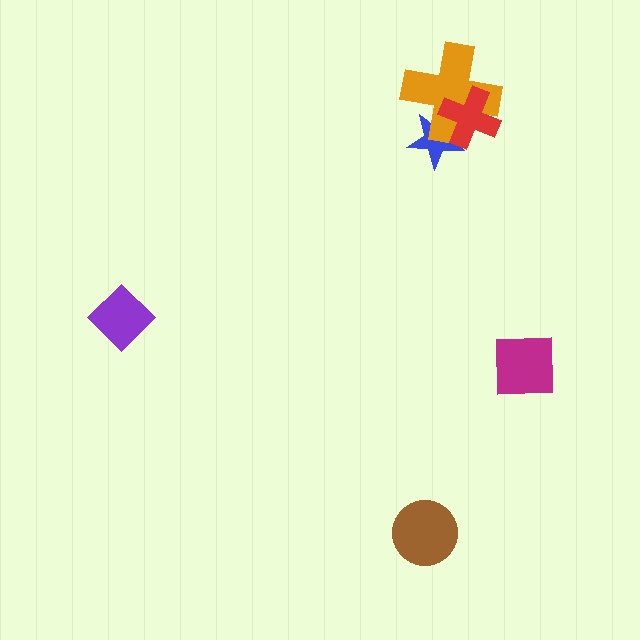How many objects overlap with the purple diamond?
0 objects overlap with the purple diamond.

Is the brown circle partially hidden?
No, no other shape covers it.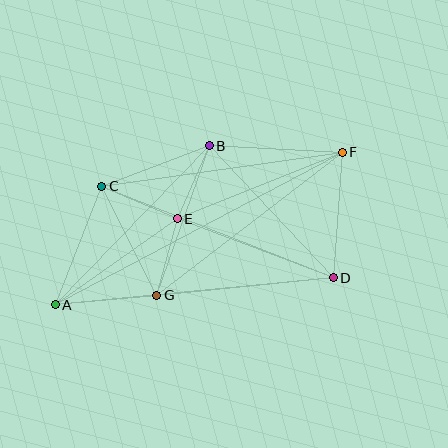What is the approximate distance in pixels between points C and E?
The distance between C and E is approximately 82 pixels.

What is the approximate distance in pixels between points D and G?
The distance between D and G is approximately 177 pixels.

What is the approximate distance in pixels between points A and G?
The distance between A and G is approximately 102 pixels.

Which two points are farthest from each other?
Points A and F are farthest from each other.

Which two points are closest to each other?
Points E and G are closest to each other.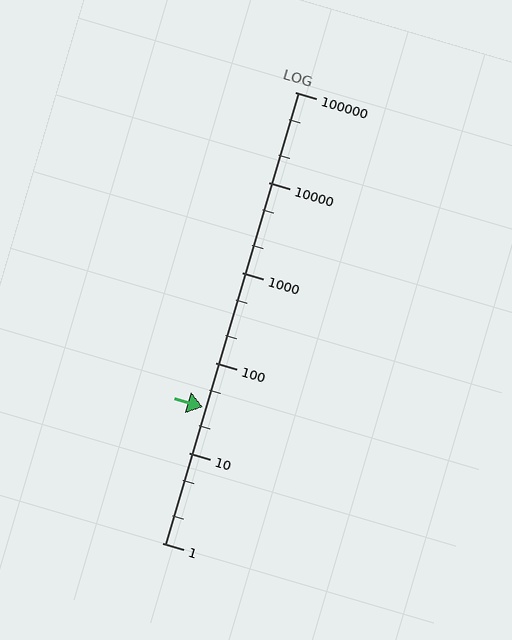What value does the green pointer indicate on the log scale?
The pointer indicates approximately 32.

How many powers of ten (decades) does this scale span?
The scale spans 5 decades, from 1 to 100000.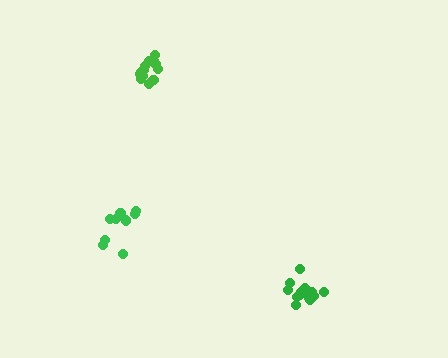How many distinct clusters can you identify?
There are 3 distinct clusters.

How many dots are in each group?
Group 1: 9 dots, Group 2: 14 dots, Group 3: 13 dots (36 total).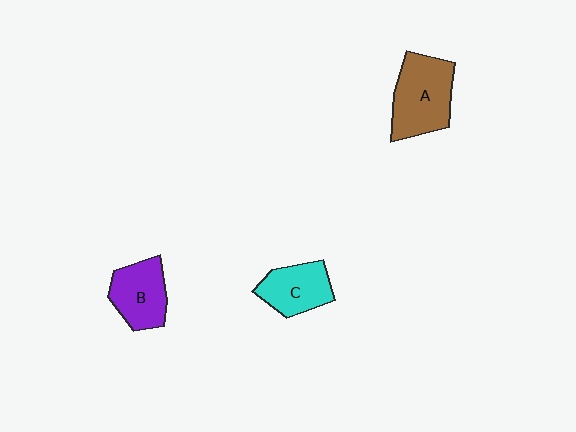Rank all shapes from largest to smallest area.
From largest to smallest: A (brown), B (purple), C (cyan).